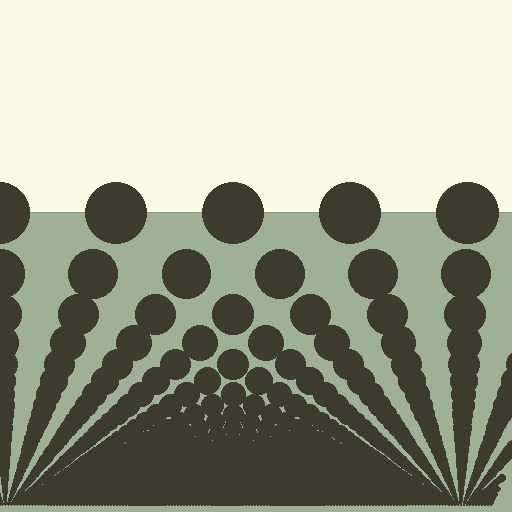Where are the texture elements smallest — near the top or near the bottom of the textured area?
Near the bottom.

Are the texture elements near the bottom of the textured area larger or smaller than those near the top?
Smaller. The gradient is inverted — elements near the bottom are smaller and denser.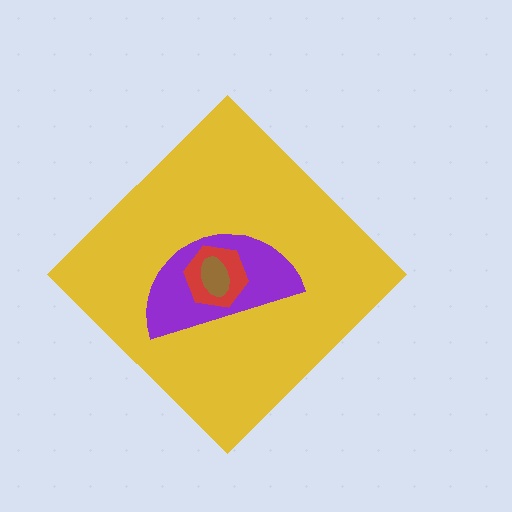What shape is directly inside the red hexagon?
The brown ellipse.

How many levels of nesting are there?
4.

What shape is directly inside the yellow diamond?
The purple semicircle.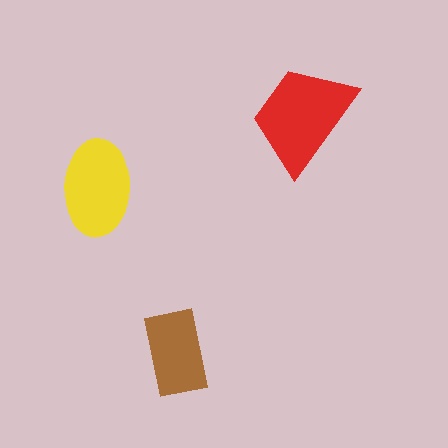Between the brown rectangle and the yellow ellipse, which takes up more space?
The yellow ellipse.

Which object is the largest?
The red trapezoid.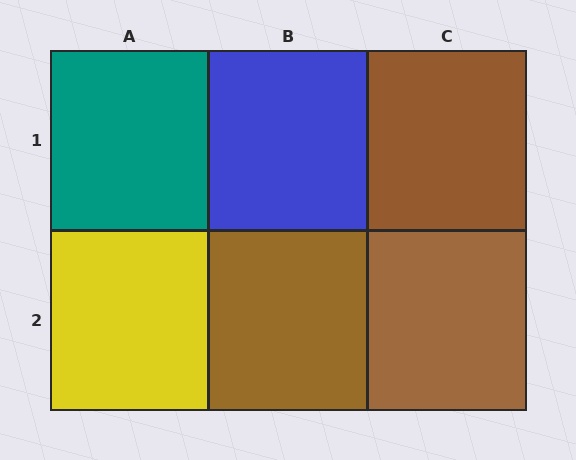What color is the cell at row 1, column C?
Brown.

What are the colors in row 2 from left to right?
Yellow, brown, brown.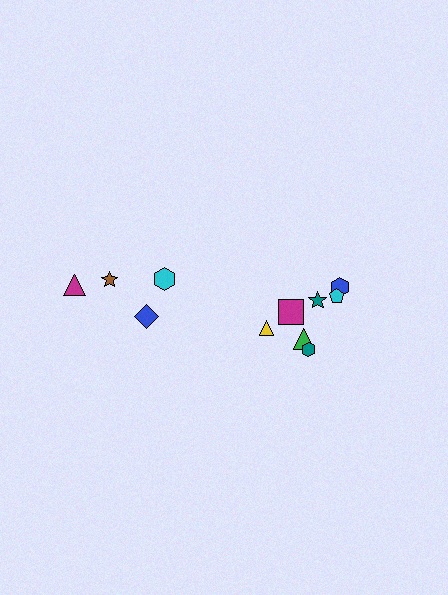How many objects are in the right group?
There are 7 objects.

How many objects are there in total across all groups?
There are 11 objects.